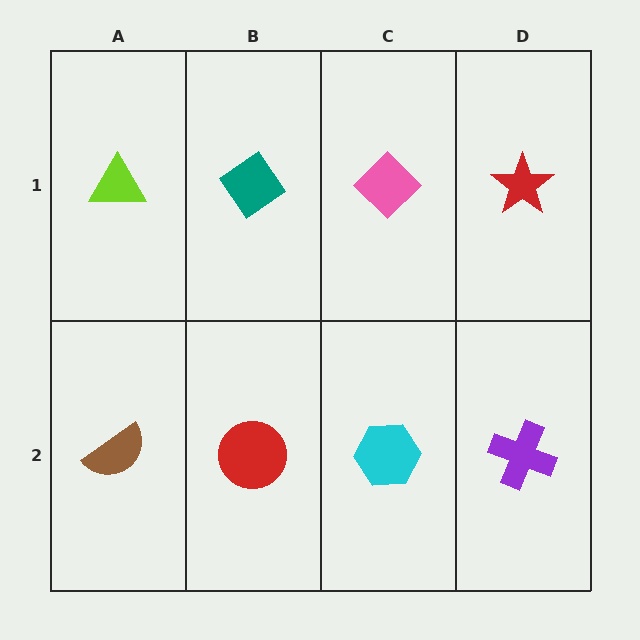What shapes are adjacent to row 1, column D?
A purple cross (row 2, column D), a pink diamond (row 1, column C).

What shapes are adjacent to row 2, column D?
A red star (row 1, column D), a cyan hexagon (row 2, column C).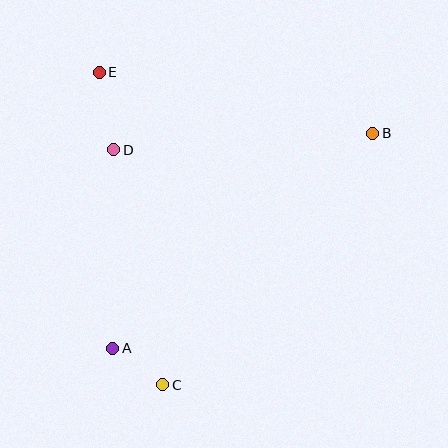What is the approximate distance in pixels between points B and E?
The distance between B and E is approximately 280 pixels.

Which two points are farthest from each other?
Points A and B are farthest from each other.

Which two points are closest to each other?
Points A and C are closest to each other.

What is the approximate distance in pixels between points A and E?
The distance between A and E is approximately 276 pixels.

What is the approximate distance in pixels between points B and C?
The distance between B and C is approximately 328 pixels.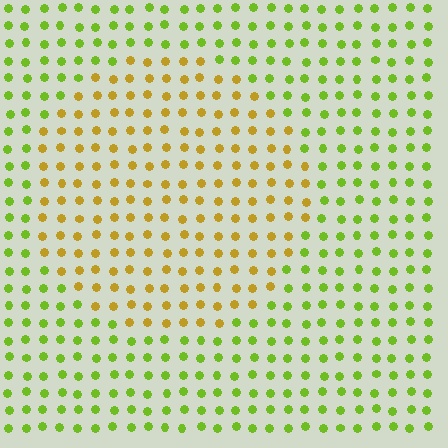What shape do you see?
I see a circle.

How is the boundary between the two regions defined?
The boundary is defined purely by a slight shift in hue (about 44 degrees). Spacing, size, and orientation are identical on both sides.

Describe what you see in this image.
The image is filled with small lime elements in a uniform arrangement. A circle-shaped region is visible where the elements are tinted to a slightly different hue, forming a subtle color boundary.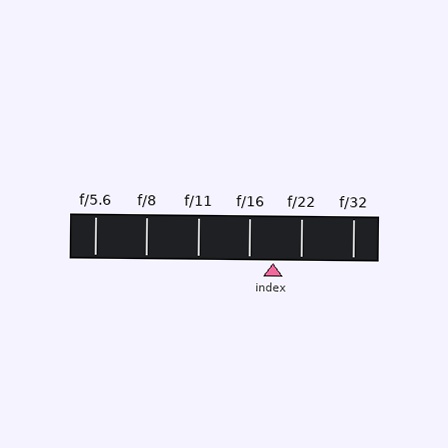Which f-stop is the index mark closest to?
The index mark is closest to f/16.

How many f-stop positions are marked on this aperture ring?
There are 6 f-stop positions marked.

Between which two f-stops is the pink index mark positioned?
The index mark is between f/16 and f/22.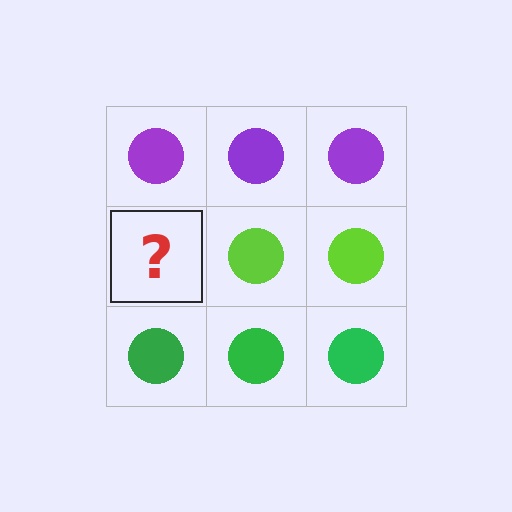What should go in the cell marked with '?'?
The missing cell should contain a lime circle.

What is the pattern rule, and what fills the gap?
The rule is that each row has a consistent color. The gap should be filled with a lime circle.